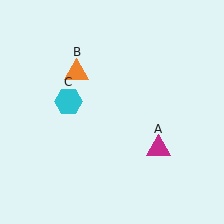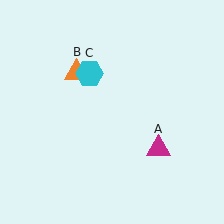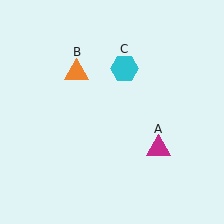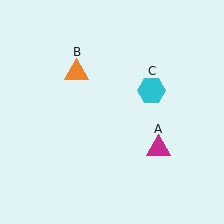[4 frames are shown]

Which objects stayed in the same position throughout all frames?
Magenta triangle (object A) and orange triangle (object B) remained stationary.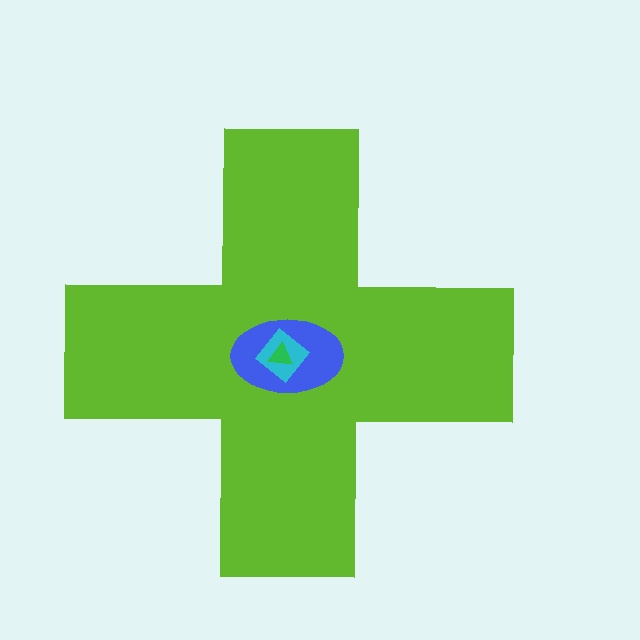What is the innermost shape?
The green triangle.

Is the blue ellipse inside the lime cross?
Yes.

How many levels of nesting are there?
4.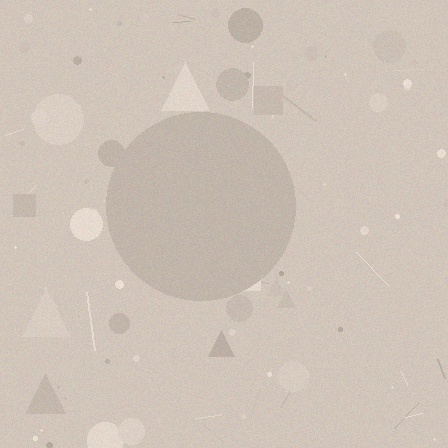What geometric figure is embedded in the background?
A circle is embedded in the background.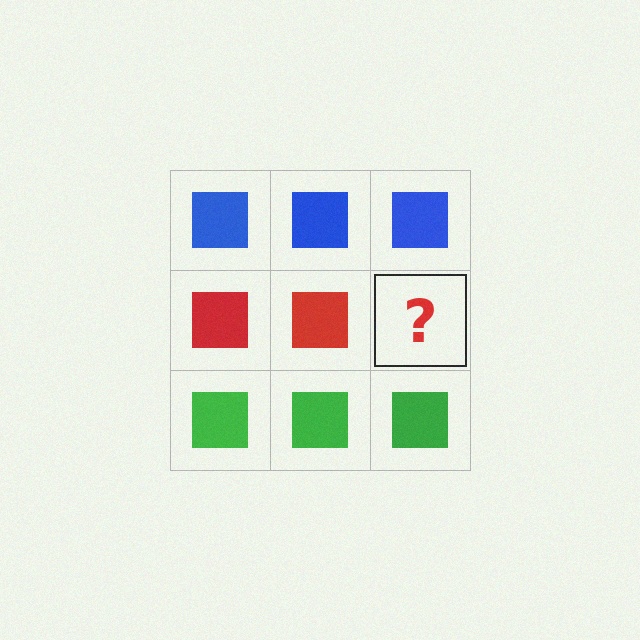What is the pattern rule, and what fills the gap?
The rule is that each row has a consistent color. The gap should be filled with a red square.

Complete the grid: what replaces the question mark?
The question mark should be replaced with a red square.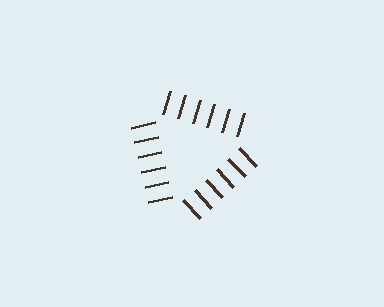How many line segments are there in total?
18 — 6 along each of the 3 edges.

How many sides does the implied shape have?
3 sides — the line-ends trace a triangle.